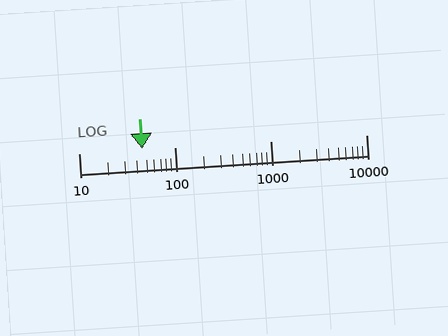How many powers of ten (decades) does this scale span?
The scale spans 3 decades, from 10 to 10000.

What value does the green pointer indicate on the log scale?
The pointer indicates approximately 46.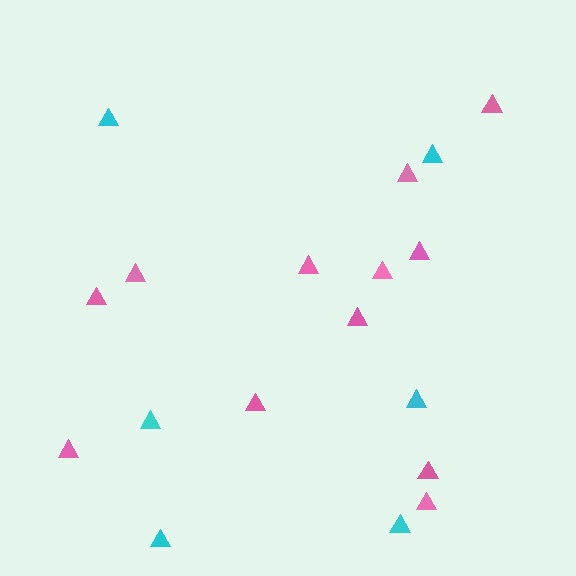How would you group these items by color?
There are 2 groups: one group of pink triangles (12) and one group of cyan triangles (6).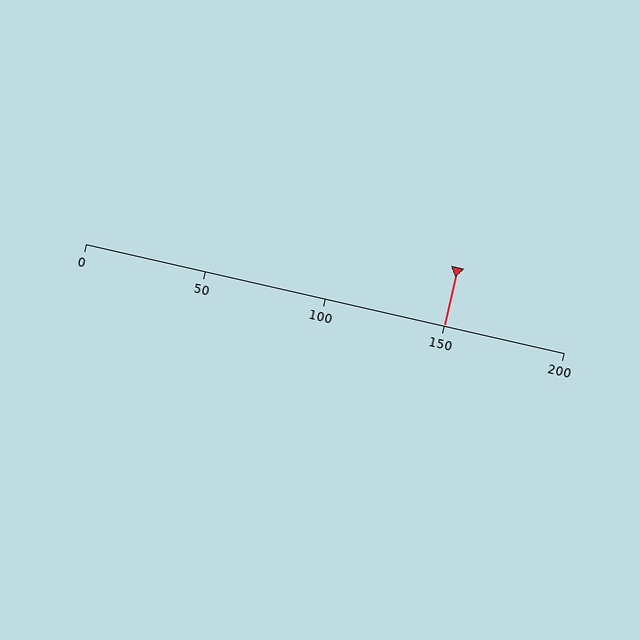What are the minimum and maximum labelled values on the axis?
The axis runs from 0 to 200.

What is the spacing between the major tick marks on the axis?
The major ticks are spaced 50 apart.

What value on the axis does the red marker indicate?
The marker indicates approximately 150.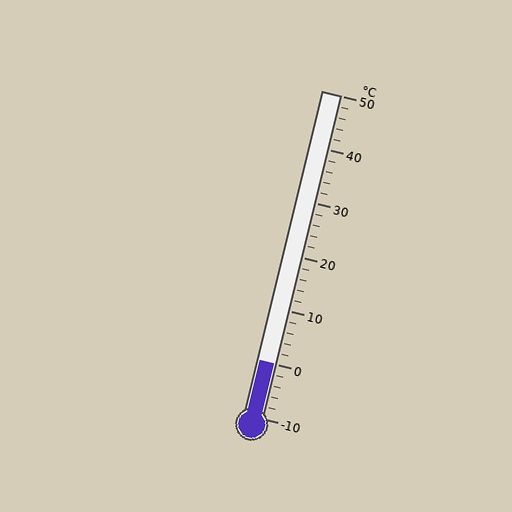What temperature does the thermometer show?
The thermometer shows approximately 0°C.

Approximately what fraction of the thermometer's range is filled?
The thermometer is filled to approximately 15% of its range.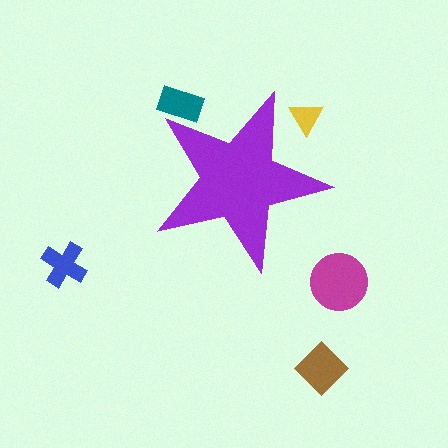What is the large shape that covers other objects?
A purple star.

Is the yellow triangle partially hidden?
Yes, the yellow triangle is partially hidden behind the purple star.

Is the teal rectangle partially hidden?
Yes, the teal rectangle is partially hidden behind the purple star.